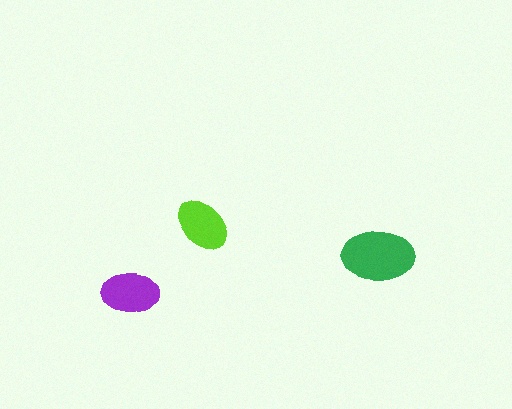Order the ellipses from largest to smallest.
the green one, the purple one, the lime one.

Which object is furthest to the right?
The green ellipse is rightmost.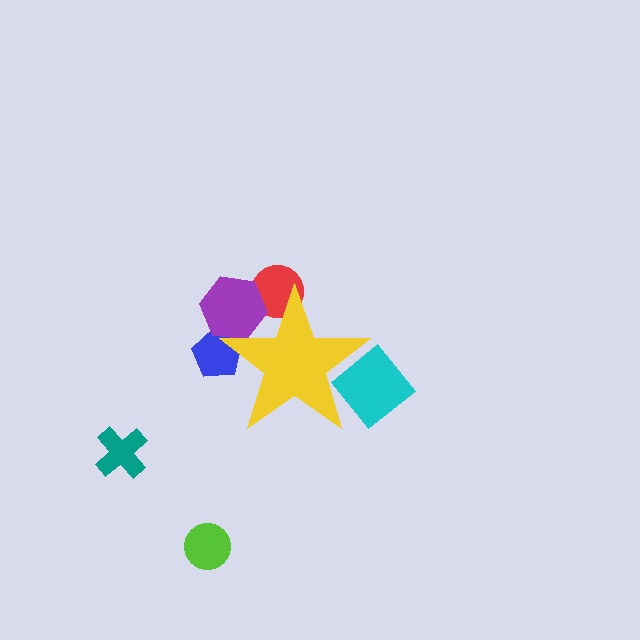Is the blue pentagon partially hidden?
Yes, the blue pentagon is partially hidden behind the yellow star.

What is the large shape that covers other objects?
A yellow star.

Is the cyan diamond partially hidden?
Yes, the cyan diamond is partially hidden behind the yellow star.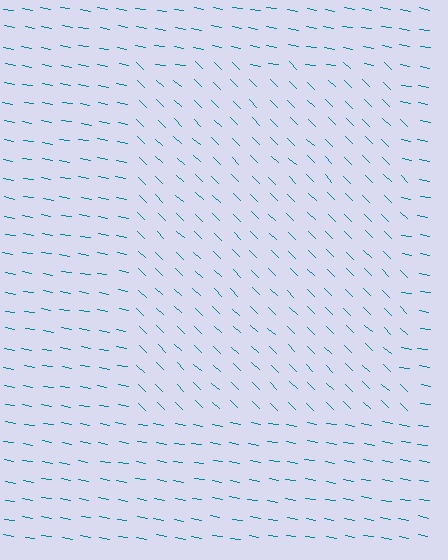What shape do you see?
I see a rectangle.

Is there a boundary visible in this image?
Yes, there is a texture boundary formed by a change in line orientation.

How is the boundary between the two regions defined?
The boundary is defined purely by a change in line orientation (approximately 34 degrees difference). All lines are the same color and thickness.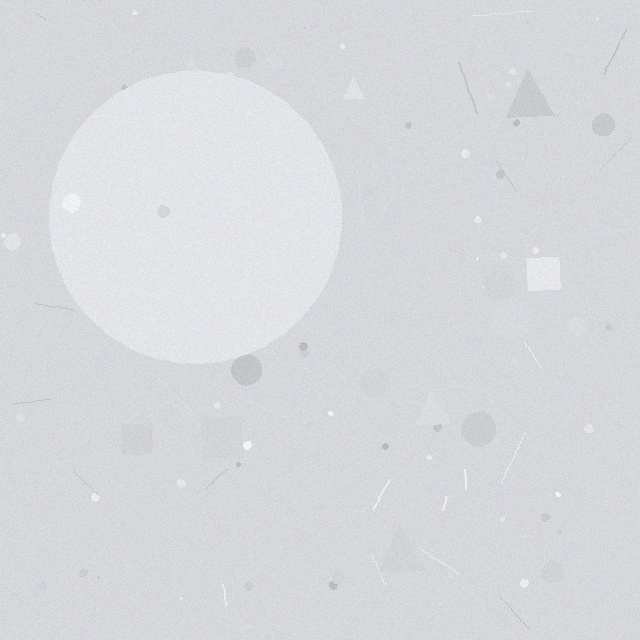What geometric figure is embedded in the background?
A circle is embedded in the background.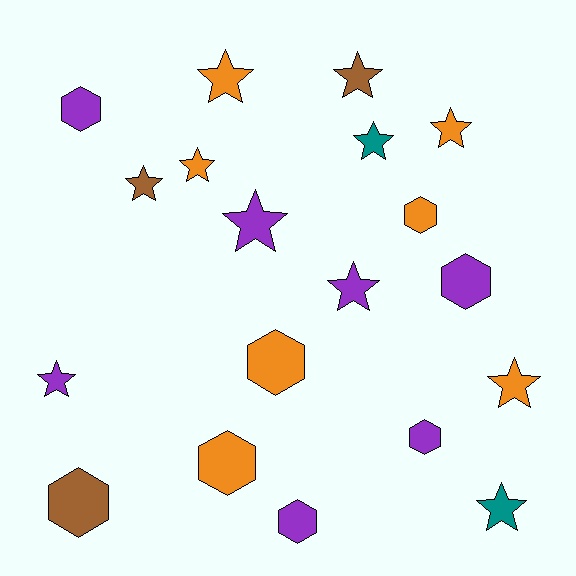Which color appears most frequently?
Purple, with 7 objects.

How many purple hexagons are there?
There are 4 purple hexagons.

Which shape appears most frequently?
Star, with 11 objects.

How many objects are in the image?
There are 19 objects.